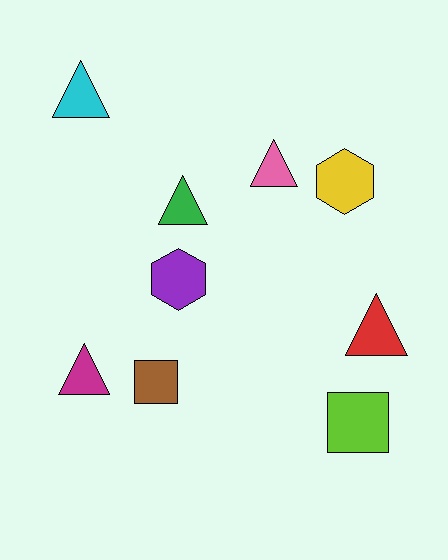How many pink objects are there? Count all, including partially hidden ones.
There is 1 pink object.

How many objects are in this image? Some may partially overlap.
There are 9 objects.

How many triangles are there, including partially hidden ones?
There are 5 triangles.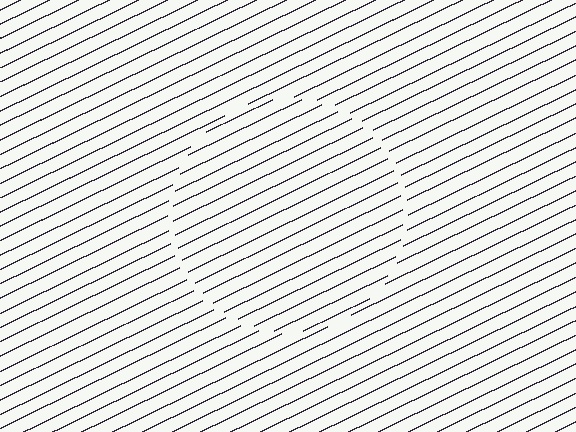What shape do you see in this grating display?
An illusory circle. The interior of the shape contains the same grating, shifted by half a period — the contour is defined by the phase discontinuity where line-ends from the inner and outer gratings abut.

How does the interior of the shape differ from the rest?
The interior of the shape contains the same grating, shifted by half a period — the contour is defined by the phase discontinuity where line-ends from the inner and outer gratings abut.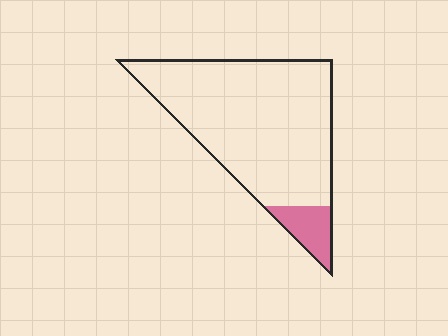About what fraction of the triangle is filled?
About one tenth (1/10).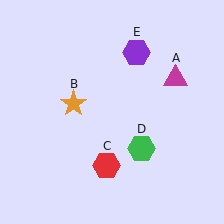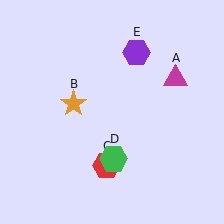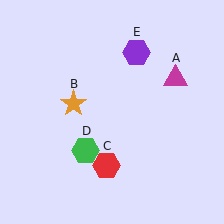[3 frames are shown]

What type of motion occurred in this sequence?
The green hexagon (object D) rotated clockwise around the center of the scene.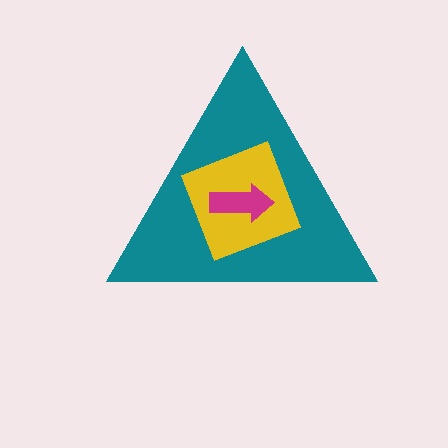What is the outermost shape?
The teal triangle.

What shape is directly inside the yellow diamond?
The magenta arrow.